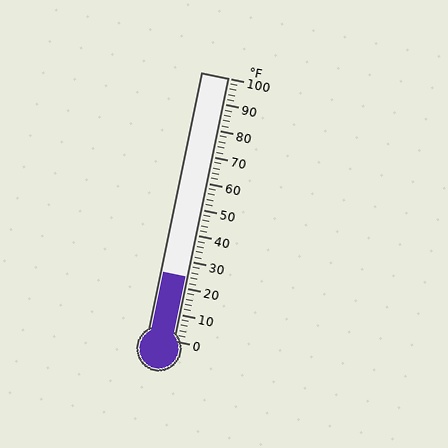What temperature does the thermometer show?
The thermometer shows approximately 24°F.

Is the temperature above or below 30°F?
The temperature is below 30°F.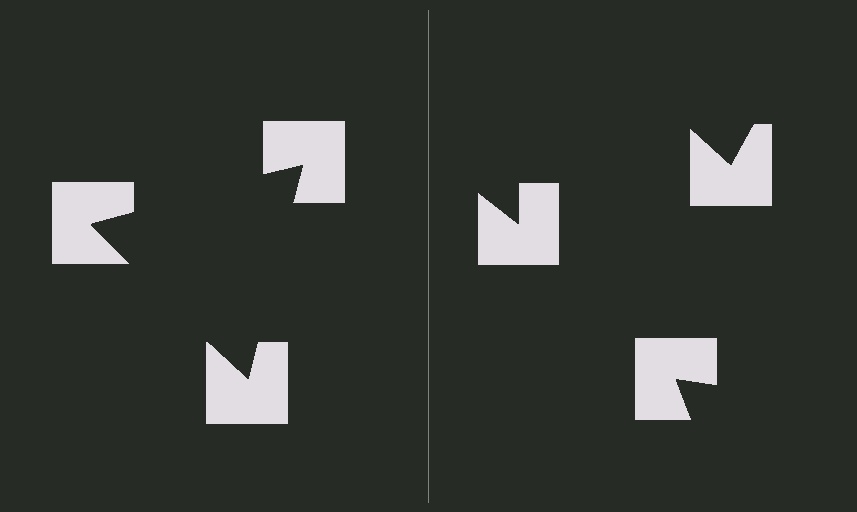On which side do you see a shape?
An illusory triangle appears on the left side. On the right side the wedge cuts are rotated, so no coherent shape forms.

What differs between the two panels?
The notched squares are positioned identically on both sides; only the wedge orientations differ. On the left they align to a triangle; on the right they are misaligned.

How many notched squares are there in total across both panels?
6 — 3 on each side.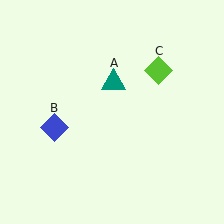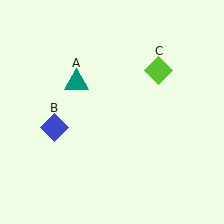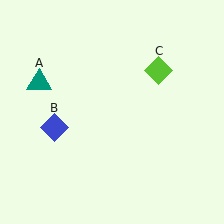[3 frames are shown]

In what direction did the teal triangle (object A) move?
The teal triangle (object A) moved left.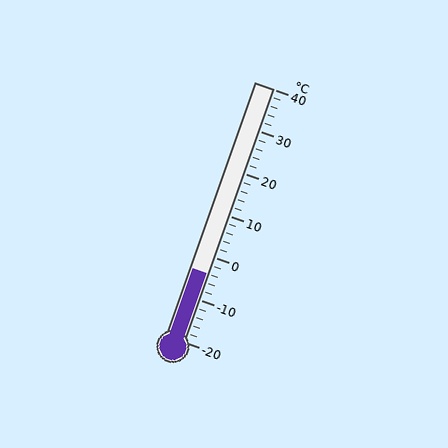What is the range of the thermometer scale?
The thermometer scale ranges from -20°C to 40°C.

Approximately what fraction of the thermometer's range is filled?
The thermometer is filled to approximately 25% of its range.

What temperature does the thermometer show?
The thermometer shows approximately -4°C.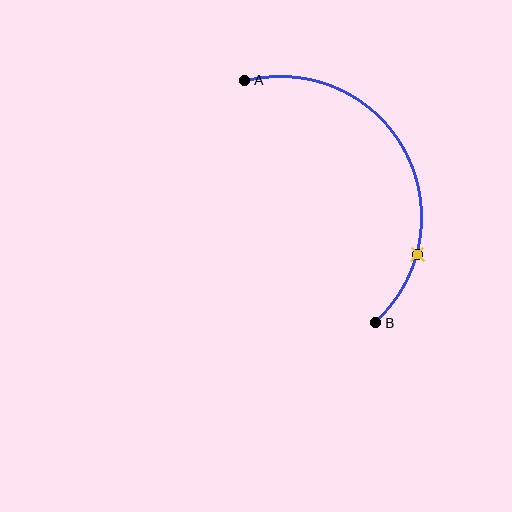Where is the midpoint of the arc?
The arc midpoint is the point on the curve farthest from the straight line joining A and B. It sits to the right of that line.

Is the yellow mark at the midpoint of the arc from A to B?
No. The yellow mark lies on the arc but is closer to endpoint B. The arc midpoint would be at the point on the curve equidistant along the arc from both A and B.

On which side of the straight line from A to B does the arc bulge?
The arc bulges to the right of the straight line connecting A and B.